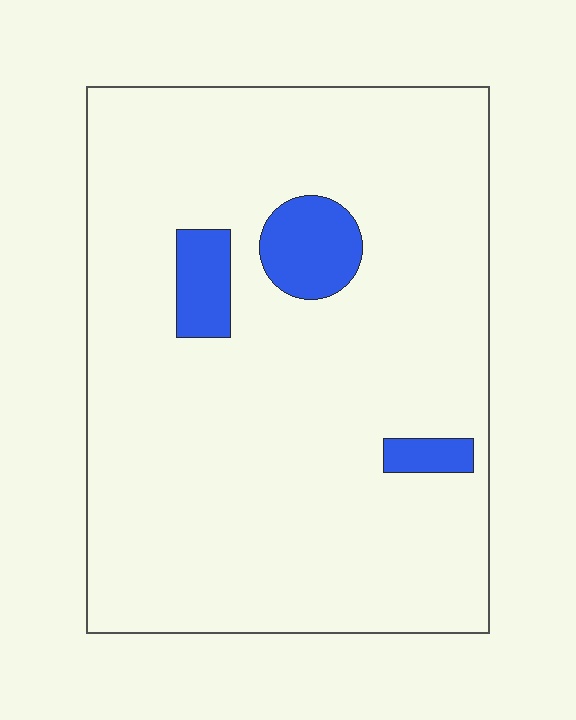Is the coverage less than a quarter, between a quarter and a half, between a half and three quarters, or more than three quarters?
Less than a quarter.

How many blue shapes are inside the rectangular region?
3.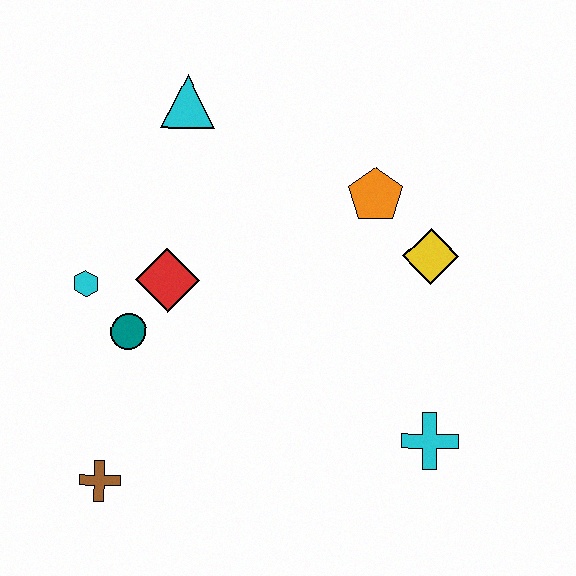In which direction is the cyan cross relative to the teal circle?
The cyan cross is to the right of the teal circle.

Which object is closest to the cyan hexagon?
The teal circle is closest to the cyan hexagon.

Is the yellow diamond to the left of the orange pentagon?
No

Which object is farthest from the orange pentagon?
The brown cross is farthest from the orange pentagon.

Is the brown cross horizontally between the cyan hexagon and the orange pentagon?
Yes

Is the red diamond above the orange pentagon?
No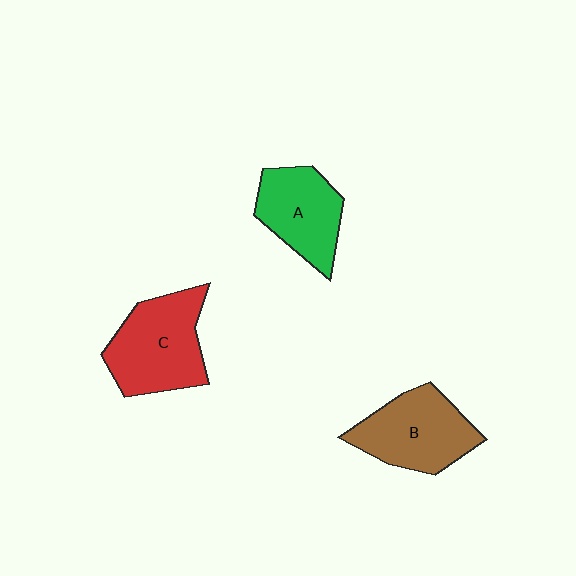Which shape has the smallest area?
Shape A (green).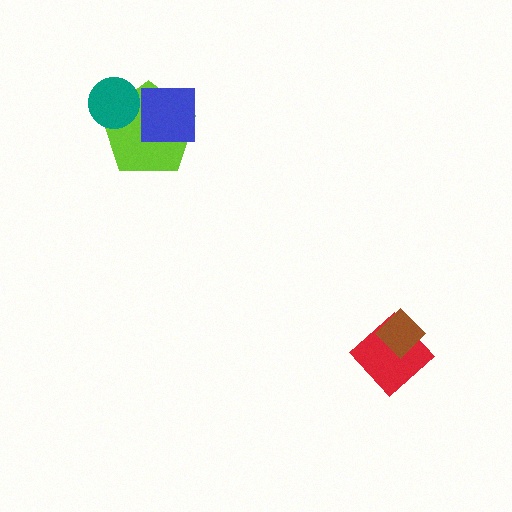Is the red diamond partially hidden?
Yes, it is partially covered by another shape.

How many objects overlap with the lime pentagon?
2 objects overlap with the lime pentagon.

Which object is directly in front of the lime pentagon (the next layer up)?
The blue square is directly in front of the lime pentagon.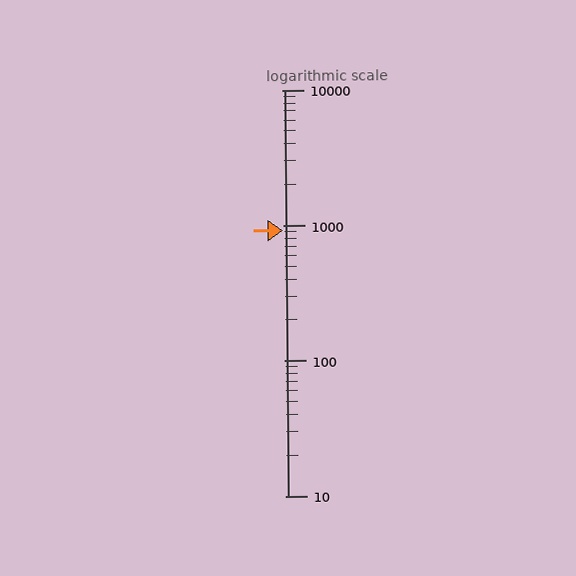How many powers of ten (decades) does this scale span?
The scale spans 3 decades, from 10 to 10000.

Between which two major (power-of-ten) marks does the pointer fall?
The pointer is between 100 and 1000.